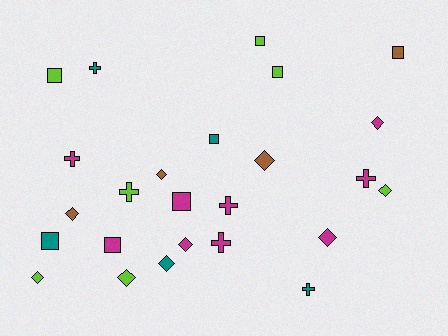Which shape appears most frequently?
Diamond, with 10 objects.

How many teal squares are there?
There are 2 teal squares.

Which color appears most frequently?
Magenta, with 9 objects.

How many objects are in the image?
There are 25 objects.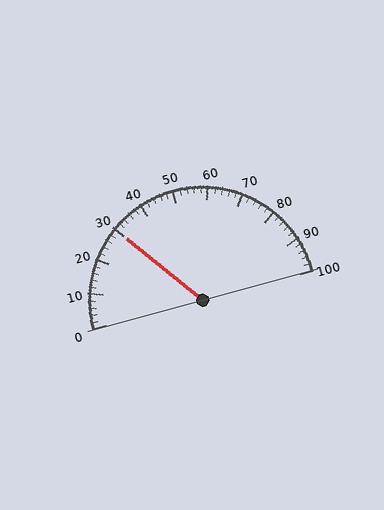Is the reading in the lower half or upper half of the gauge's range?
The reading is in the lower half of the range (0 to 100).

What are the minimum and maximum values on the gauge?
The gauge ranges from 0 to 100.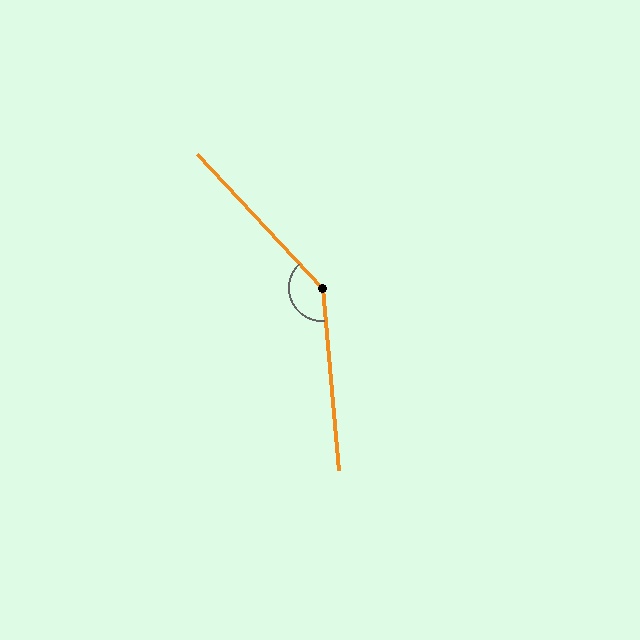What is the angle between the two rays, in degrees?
Approximately 142 degrees.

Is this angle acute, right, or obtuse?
It is obtuse.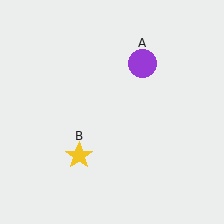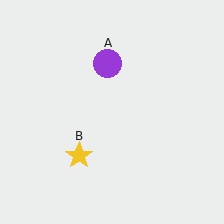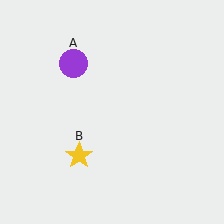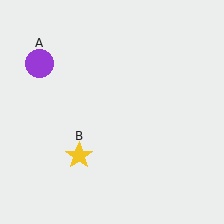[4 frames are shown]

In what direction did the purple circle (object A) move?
The purple circle (object A) moved left.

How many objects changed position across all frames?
1 object changed position: purple circle (object A).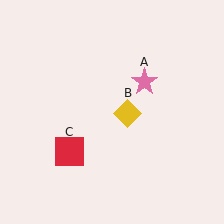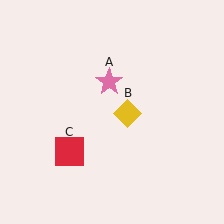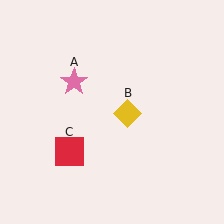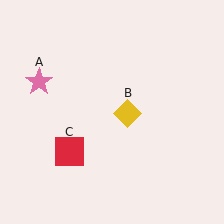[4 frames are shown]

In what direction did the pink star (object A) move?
The pink star (object A) moved left.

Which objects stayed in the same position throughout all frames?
Yellow diamond (object B) and red square (object C) remained stationary.